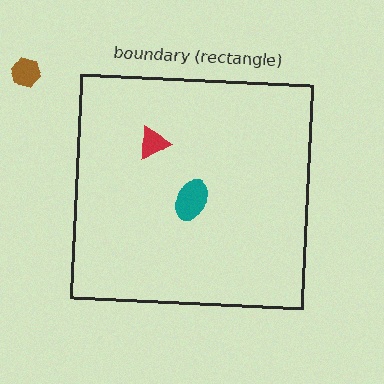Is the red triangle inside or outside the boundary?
Inside.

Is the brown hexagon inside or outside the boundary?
Outside.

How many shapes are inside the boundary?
2 inside, 1 outside.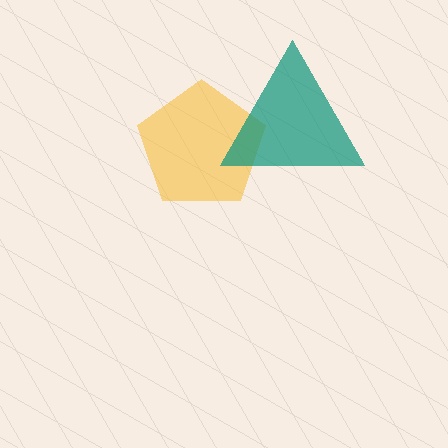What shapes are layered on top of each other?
The layered shapes are: a yellow pentagon, a teal triangle.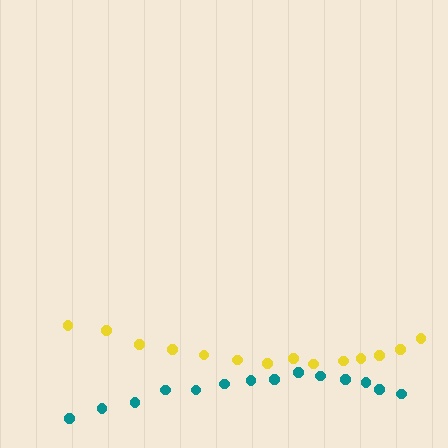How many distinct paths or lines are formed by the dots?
There are 2 distinct paths.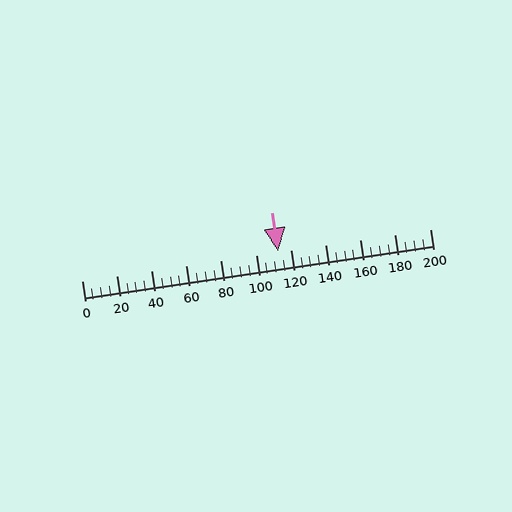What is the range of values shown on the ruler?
The ruler shows values from 0 to 200.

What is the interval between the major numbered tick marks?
The major tick marks are spaced 20 units apart.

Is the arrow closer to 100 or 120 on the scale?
The arrow is closer to 120.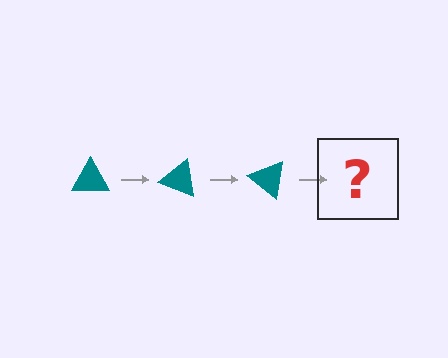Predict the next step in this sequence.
The next step is a teal triangle rotated 60 degrees.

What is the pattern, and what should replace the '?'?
The pattern is that the triangle rotates 20 degrees each step. The '?' should be a teal triangle rotated 60 degrees.